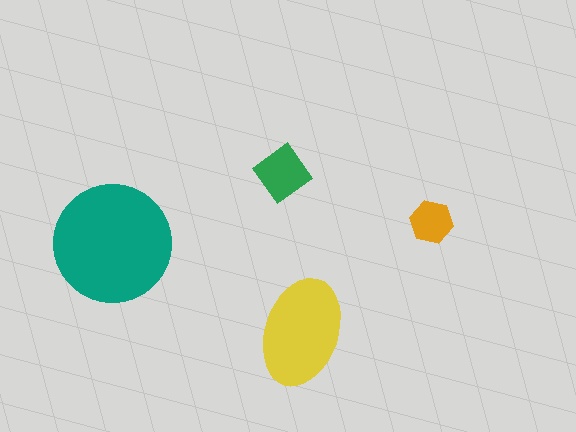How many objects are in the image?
There are 4 objects in the image.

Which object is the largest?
The teal circle.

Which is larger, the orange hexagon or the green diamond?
The green diamond.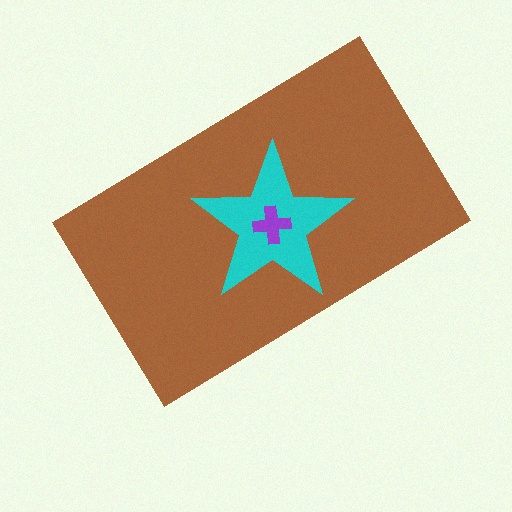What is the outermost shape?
The brown rectangle.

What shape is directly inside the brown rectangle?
The cyan star.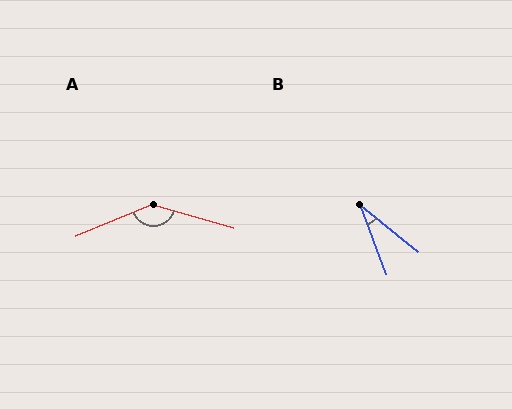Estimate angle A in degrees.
Approximately 141 degrees.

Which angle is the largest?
A, at approximately 141 degrees.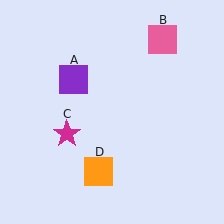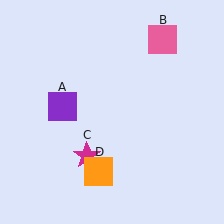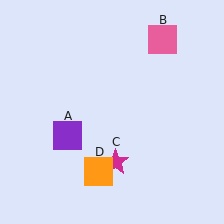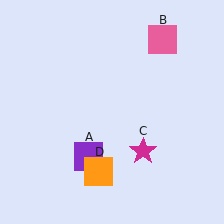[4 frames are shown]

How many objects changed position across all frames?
2 objects changed position: purple square (object A), magenta star (object C).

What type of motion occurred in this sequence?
The purple square (object A), magenta star (object C) rotated counterclockwise around the center of the scene.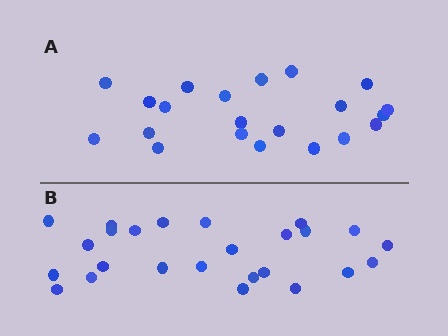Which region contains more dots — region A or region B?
Region B (the bottom region) has more dots.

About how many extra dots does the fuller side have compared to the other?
Region B has about 4 more dots than region A.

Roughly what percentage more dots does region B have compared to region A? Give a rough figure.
About 20% more.